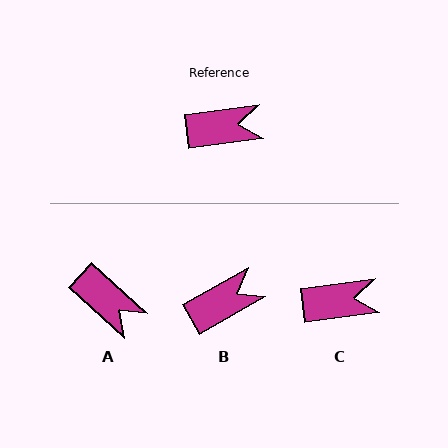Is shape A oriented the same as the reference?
No, it is off by about 50 degrees.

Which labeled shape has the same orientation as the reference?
C.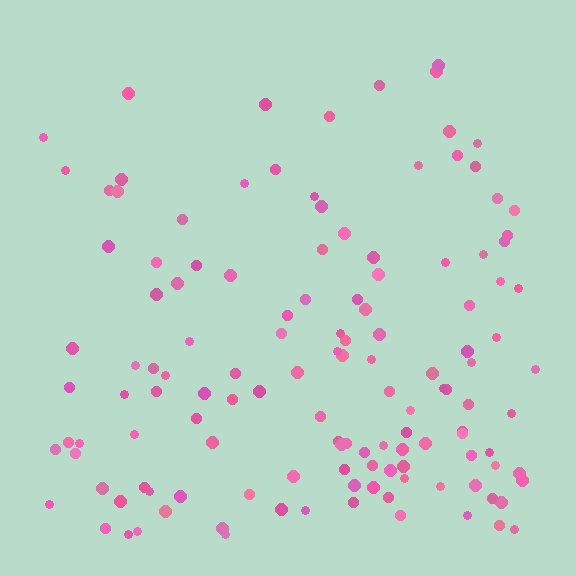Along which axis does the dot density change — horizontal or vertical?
Vertical.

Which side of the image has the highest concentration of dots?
The bottom.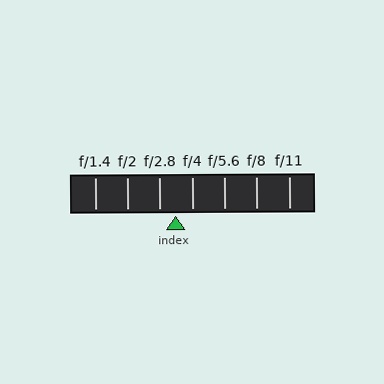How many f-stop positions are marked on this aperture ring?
There are 7 f-stop positions marked.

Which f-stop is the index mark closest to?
The index mark is closest to f/4.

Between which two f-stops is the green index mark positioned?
The index mark is between f/2.8 and f/4.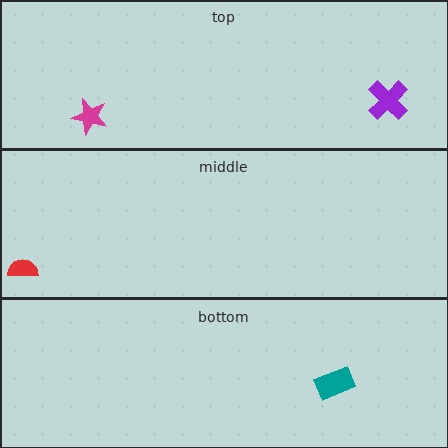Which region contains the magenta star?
The top region.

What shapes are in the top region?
The magenta star, the purple cross.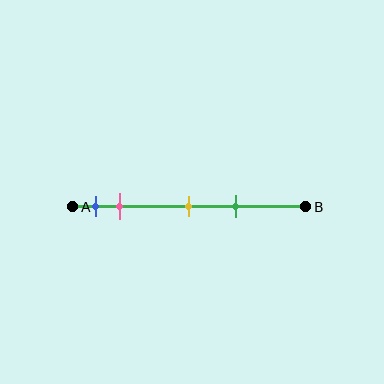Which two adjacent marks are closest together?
The blue and pink marks are the closest adjacent pair.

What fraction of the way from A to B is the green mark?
The green mark is approximately 70% (0.7) of the way from A to B.